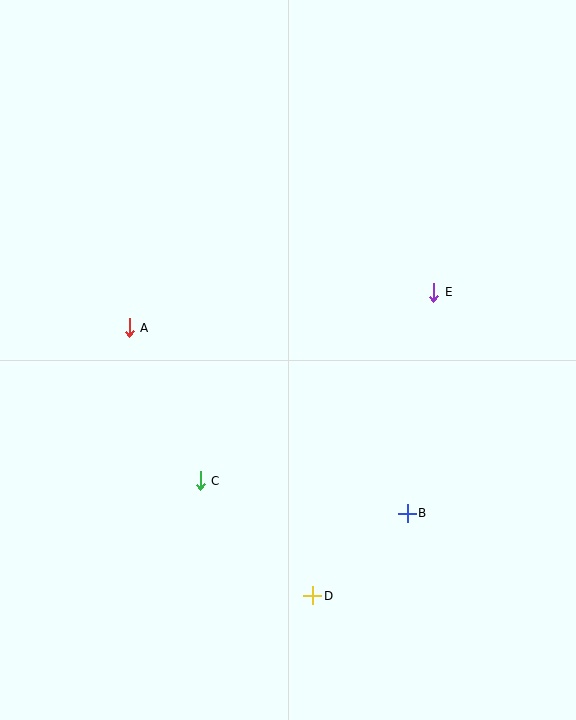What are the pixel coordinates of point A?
Point A is at (129, 328).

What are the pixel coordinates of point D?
Point D is at (313, 596).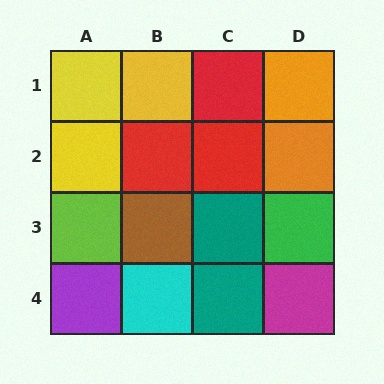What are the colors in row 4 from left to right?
Purple, cyan, teal, magenta.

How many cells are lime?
1 cell is lime.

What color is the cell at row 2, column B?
Red.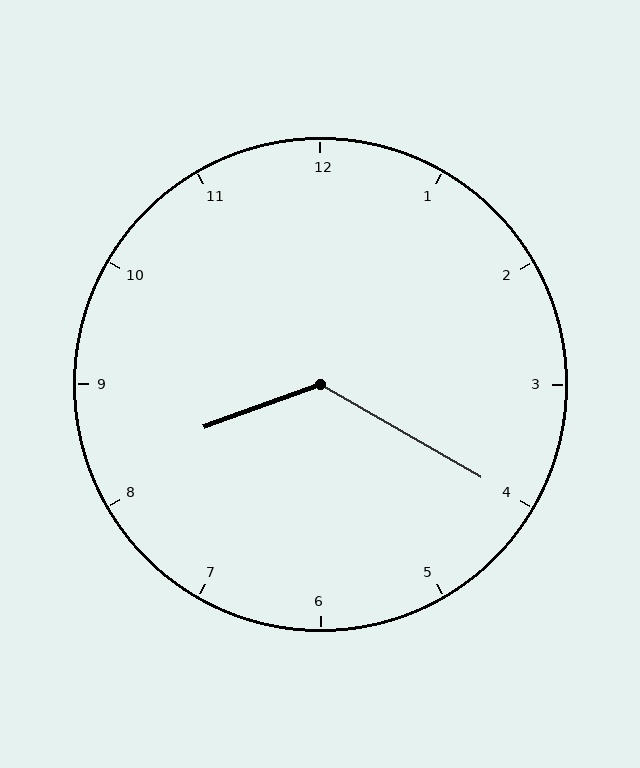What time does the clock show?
8:20.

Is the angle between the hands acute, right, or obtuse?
It is obtuse.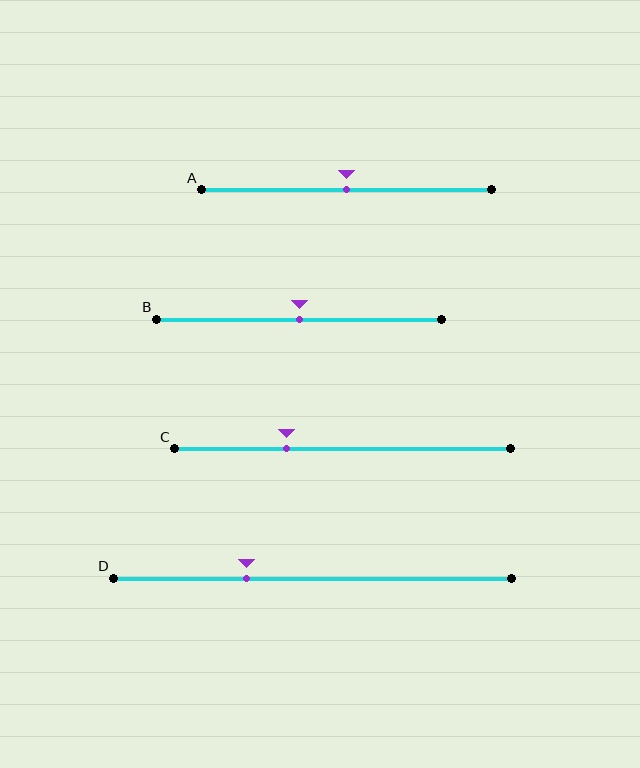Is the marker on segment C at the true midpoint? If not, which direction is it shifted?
No, the marker on segment C is shifted to the left by about 17% of the segment length.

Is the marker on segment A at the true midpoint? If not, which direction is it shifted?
Yes, the marker on segment A is at the true midpoint.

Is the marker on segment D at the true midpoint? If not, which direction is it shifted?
No, the marker on segment D is shifted to the left by about 17% of the segment length.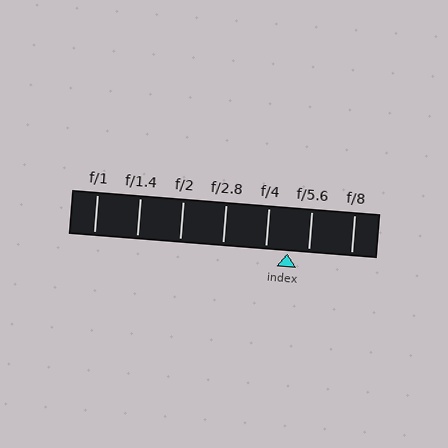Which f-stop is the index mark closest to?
The index mark is closest to f/5.6.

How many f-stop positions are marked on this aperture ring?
There are 7 f-stop positions marked.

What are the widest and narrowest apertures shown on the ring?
The widest aperture shown is f/1 and the narrowest is f/8.